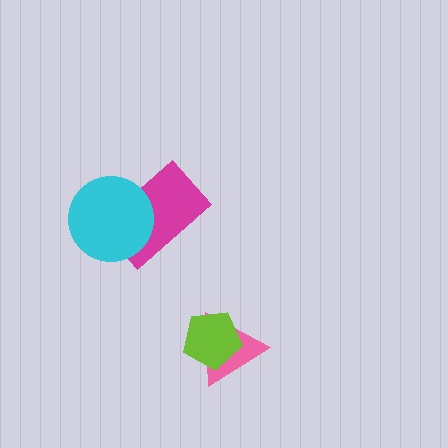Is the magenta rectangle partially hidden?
Yes, it is partially covered by another shape.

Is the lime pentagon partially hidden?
No, no other shape covers it.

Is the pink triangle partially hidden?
Yes, it is partially covered by another shape.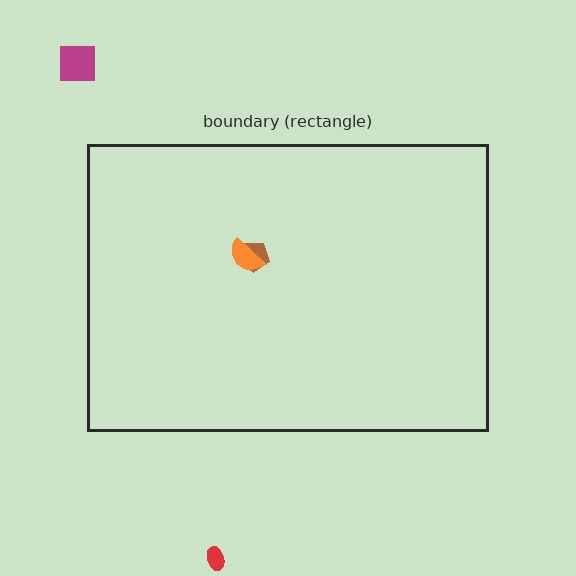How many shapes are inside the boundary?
2 inside, 2 outside.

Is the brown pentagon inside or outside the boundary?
Inside.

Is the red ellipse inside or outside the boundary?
Outside.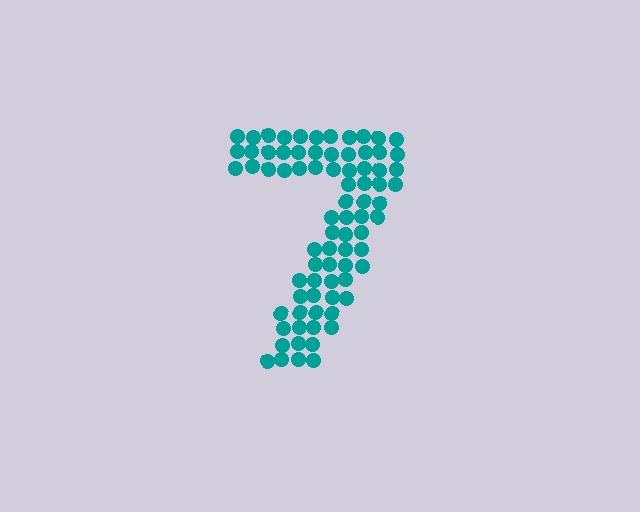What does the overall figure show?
The overall figure shows the digit 7.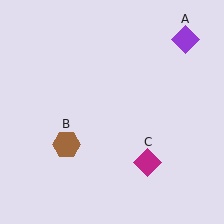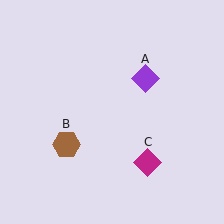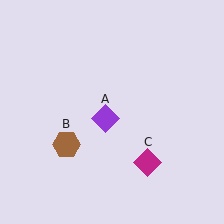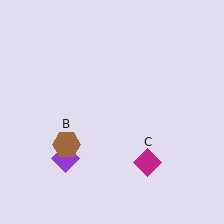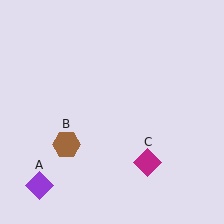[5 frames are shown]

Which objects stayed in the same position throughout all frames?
Brown hexagon (object B) and magenta diamond (object C) remained stationary.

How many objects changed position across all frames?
1 object changed position: purple diamond (object A).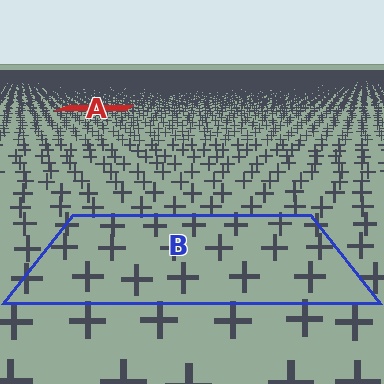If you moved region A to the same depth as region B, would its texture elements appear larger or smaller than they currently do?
They would appear larger. At a closer depth, the same texture elements are projected at a bigger on-screen size.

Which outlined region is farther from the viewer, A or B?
Region A is farther from the viewer — the texture elements inside it appear smaller and more densely packed.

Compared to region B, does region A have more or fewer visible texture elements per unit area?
Region A has more texture elements per unit area — they are packed more densely because it is farther away.